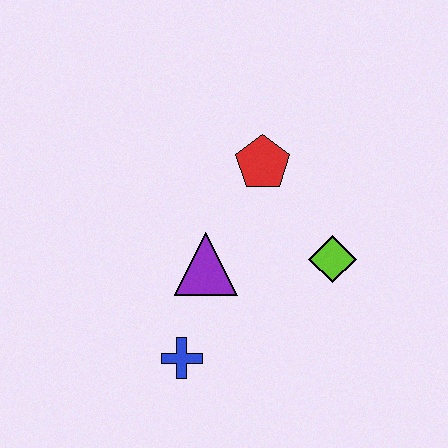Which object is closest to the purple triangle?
The blue cross is closest to the purple triangle.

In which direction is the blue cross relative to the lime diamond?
The blue cross is to the left of the lime diamond.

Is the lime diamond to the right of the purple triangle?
Yes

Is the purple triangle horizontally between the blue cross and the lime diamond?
Yes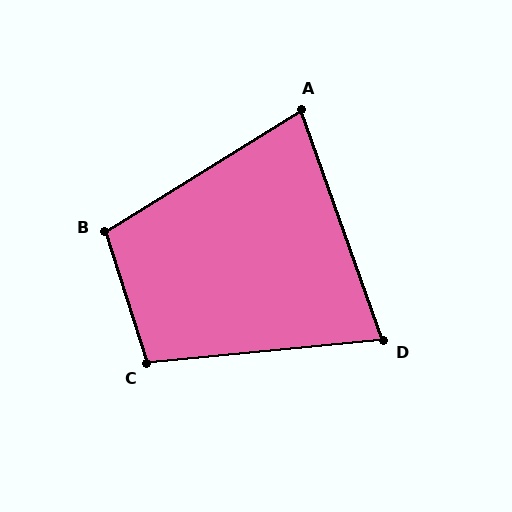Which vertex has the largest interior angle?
B, at approximately 104 degrees.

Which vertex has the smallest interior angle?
D, at approximately 76 degrees.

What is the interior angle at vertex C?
Approximately 102 degrees (obtuse).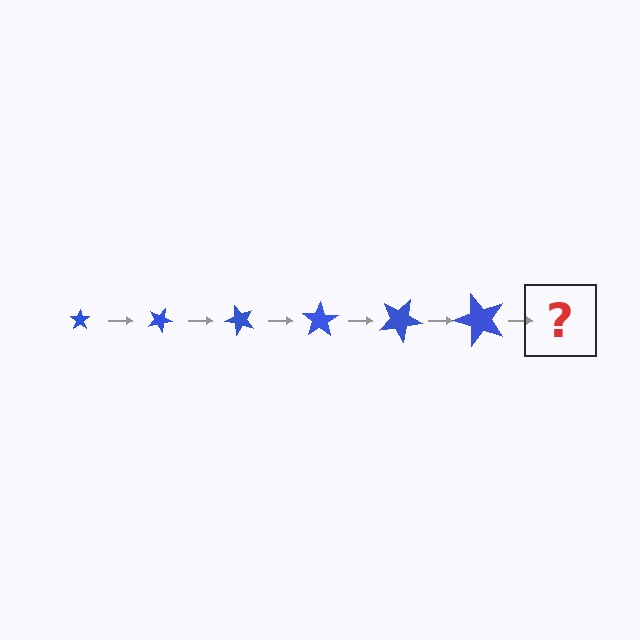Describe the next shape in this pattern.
It should be a star, larger than the previous one and rotated 150 degrees from the start.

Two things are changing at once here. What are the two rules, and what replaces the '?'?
The two rules are that the star grows larger each step and it rotates 25 degrees each step. The '?' should be a star, larger than the previous one and rotated 150 degrees from the start.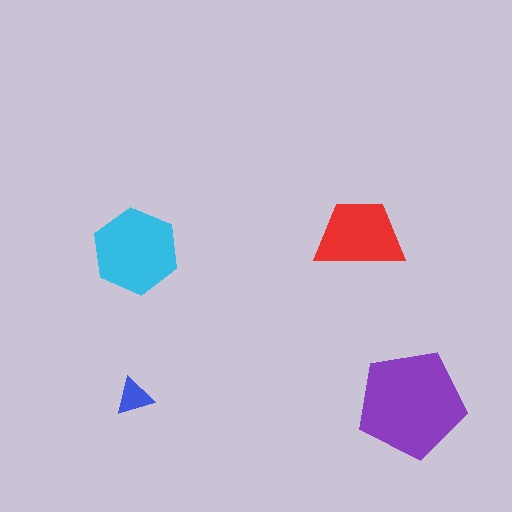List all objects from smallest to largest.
The blue triangle, the red trapezoid, the cyan hexagon, the purple pentagon.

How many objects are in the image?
There are 4 objects in the image.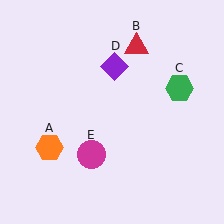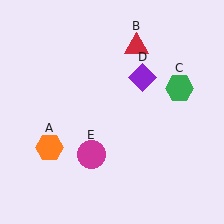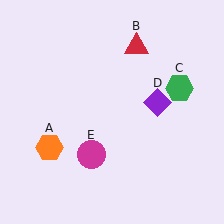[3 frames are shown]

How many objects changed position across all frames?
1 object changed position: purple diamond (object D).